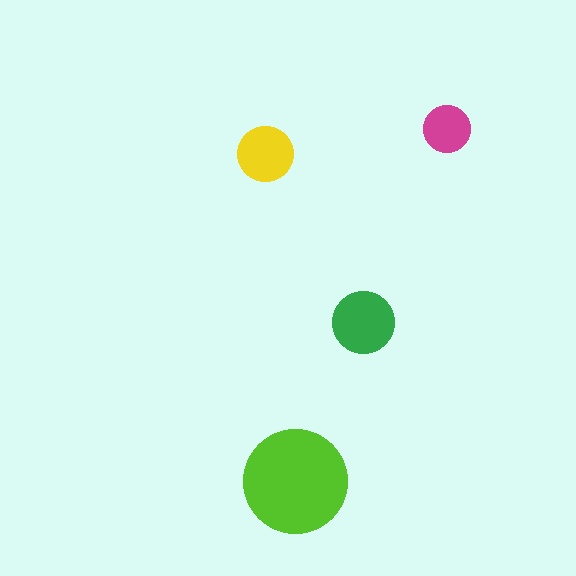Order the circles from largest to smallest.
the lime one, the green one, the yellow one, the magenta one.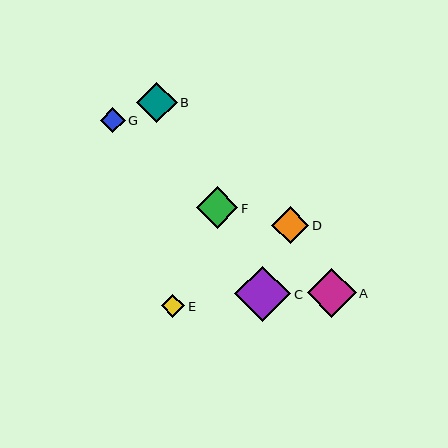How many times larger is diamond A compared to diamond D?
Diamond A is approximately 1.3 times the size of diamond D.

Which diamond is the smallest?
Diamond E is the smallest with a size of approximately 23 pixels.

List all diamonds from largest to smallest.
From largest to smallest: C, A, F, B, D, G, E.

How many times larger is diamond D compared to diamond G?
Diamond D is approximately 1.5 times the size of diamond G.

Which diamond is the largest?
Diamond C is the largest with a size of approximately 56 pixels.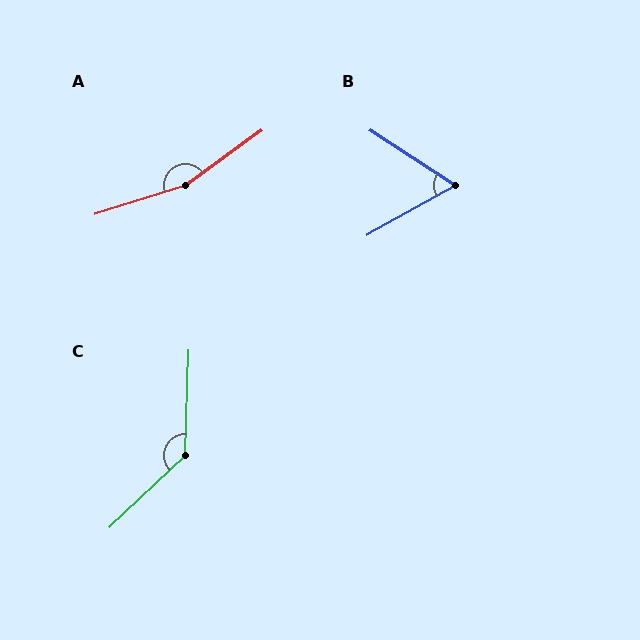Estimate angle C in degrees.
Approximately 136 degrees.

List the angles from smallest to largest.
B (62°), C (136°), A (161°).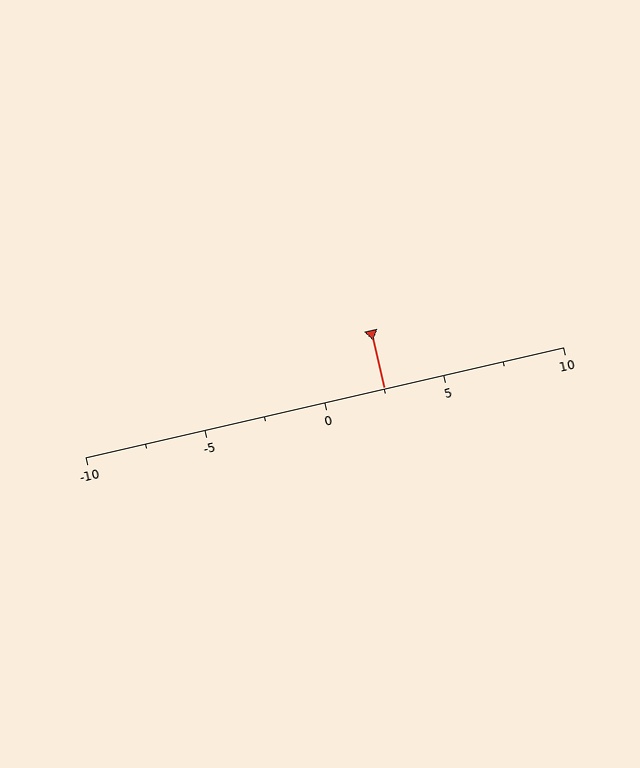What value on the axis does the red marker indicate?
The marker indicates approximately 2.5.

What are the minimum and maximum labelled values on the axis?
The axis runs from -10 to 10.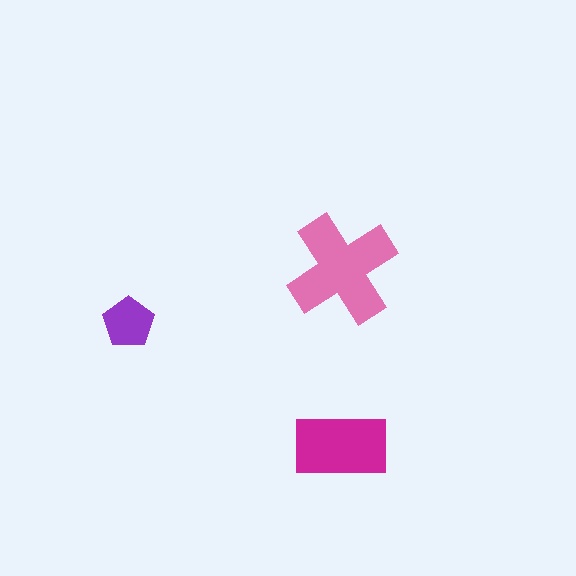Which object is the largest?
The pink cross.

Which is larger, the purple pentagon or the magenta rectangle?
The magenta rectangle.